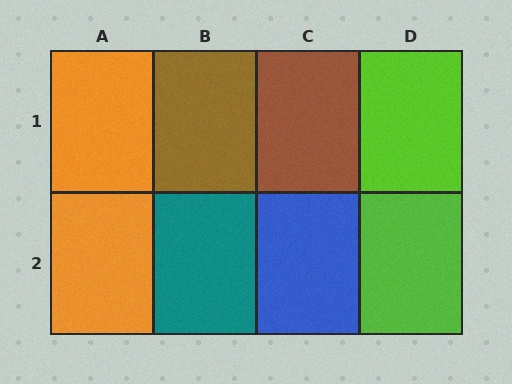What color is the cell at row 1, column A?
Orange.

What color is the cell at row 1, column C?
Brown.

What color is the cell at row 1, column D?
Lime.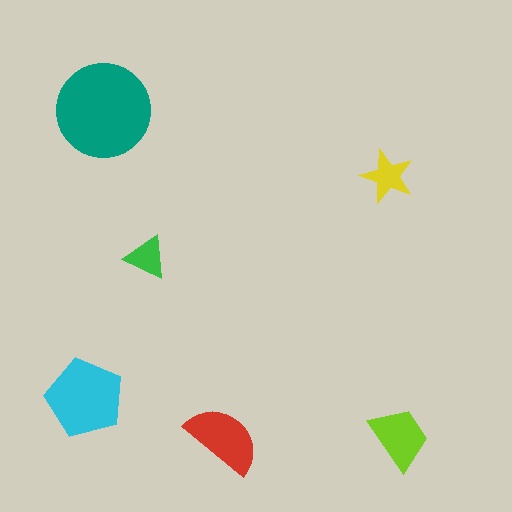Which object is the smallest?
The green triangle.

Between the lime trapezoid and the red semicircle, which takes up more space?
The red semicircle.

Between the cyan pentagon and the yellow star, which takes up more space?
The cyan pentagon.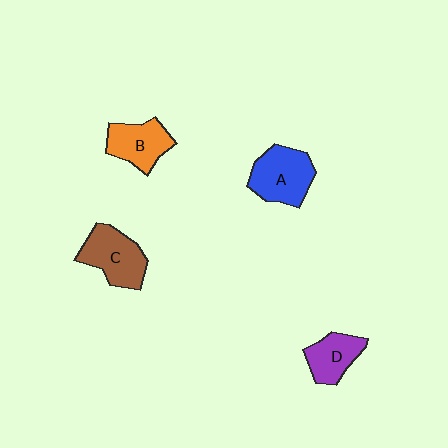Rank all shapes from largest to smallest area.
From largest to smallest: A (blue), C (brown), B (orange), D (purple).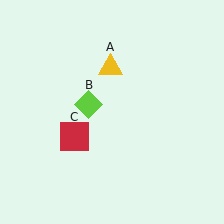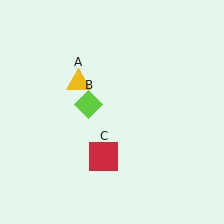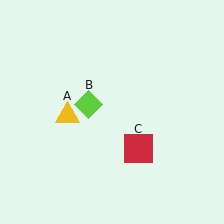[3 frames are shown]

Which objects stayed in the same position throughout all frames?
Lime diamond (object B) remained stationary.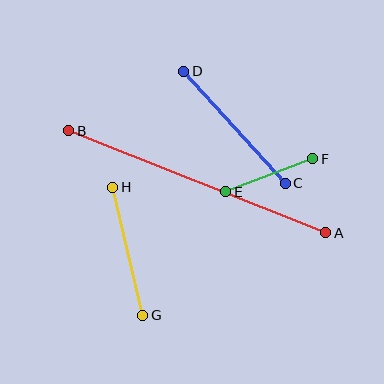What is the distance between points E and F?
The distance is approximately 93 pixels.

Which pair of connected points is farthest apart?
Points A and B are farthest apart.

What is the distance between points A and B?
The distance is approximately 277 pixels.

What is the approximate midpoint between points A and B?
The midpoint is at approximately (197, 182) pixels.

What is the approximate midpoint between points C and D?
The midpoint is at approximately (235, 127) pixels.